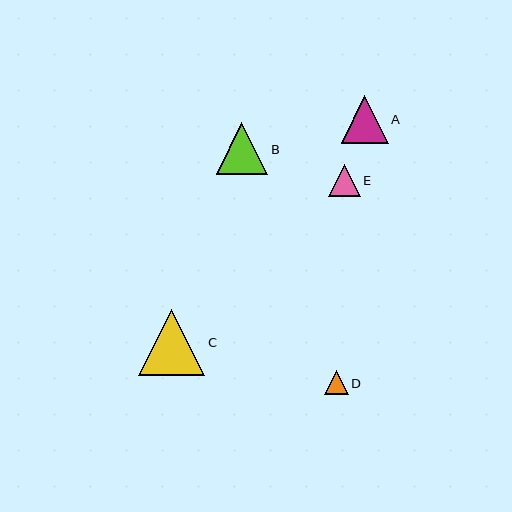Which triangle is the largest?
Triangle C is the largest with a size of approximately 67 pixels.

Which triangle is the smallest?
Triangle D is the smallest with a size of approximately 24 pixels.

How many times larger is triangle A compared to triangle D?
Triangle A is approximately 2.0 times the size of triangle D.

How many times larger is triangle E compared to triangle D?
Triangle E is approximately 1.3 times the size of triangle D.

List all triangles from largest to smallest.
From largest to smallest: C, B, A, E, D.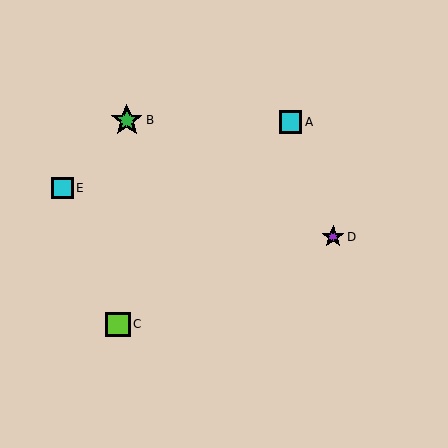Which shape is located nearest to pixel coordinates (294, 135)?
The cyan square (labeled A) at (291, 122) is nearest to that location.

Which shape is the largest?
The green star (labeled B) is the largest.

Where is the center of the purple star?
The center of the purple star is at (333, 237).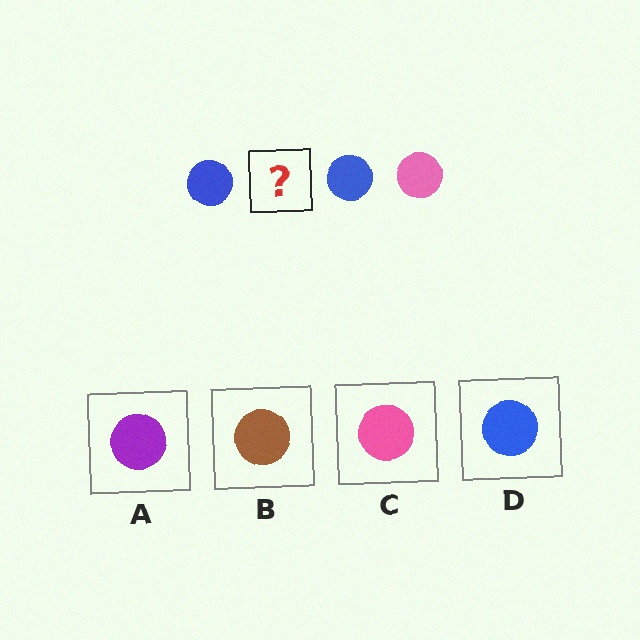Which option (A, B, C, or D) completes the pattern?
C.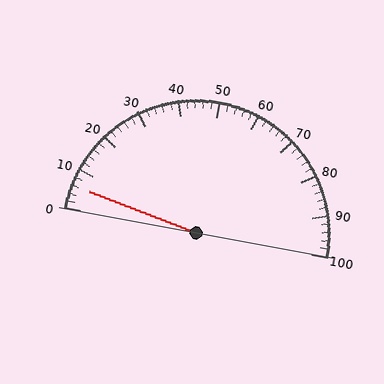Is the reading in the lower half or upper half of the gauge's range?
The reading is in the lower half of the range (0 to 100).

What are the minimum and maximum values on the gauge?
The gauge ranges from 0 to 100.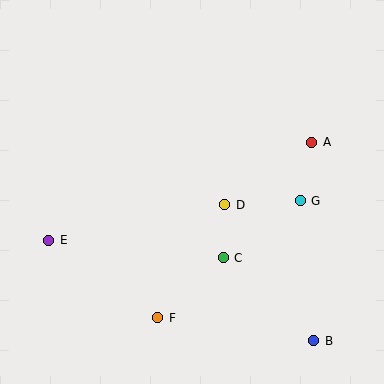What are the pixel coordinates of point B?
Point B is at (314, 341).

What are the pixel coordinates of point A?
Point A is at (312, 142).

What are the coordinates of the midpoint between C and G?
The midpoint between C and G is at (262, 229).